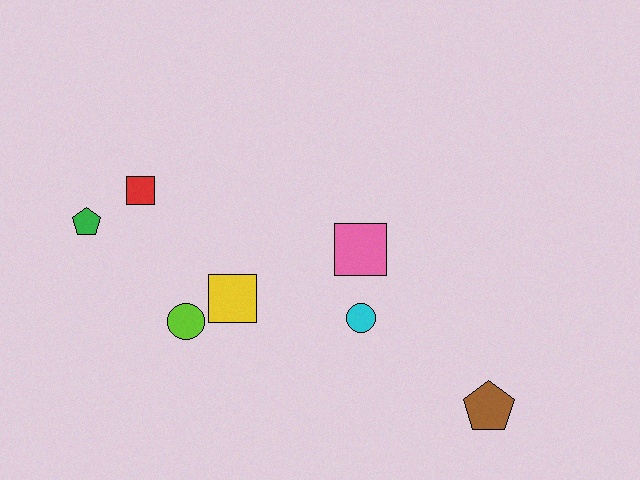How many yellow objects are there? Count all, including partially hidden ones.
There is 1 yellow object.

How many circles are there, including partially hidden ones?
There are 2 circles.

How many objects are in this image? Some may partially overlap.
There are 7 objects.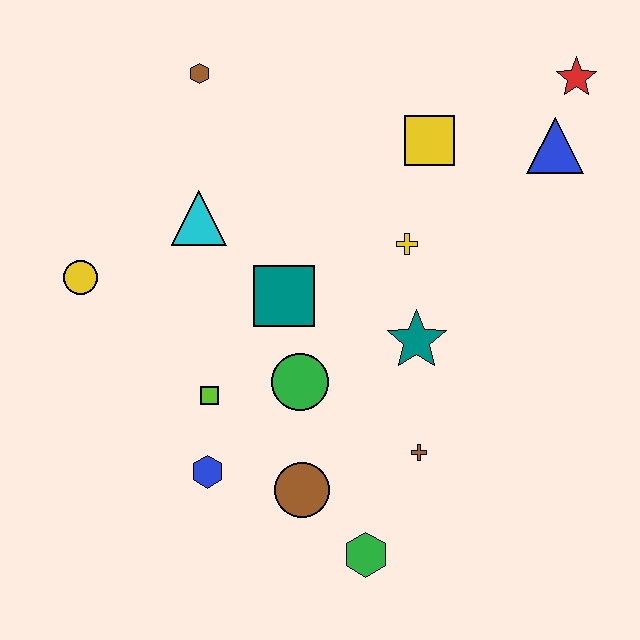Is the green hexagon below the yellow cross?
Yes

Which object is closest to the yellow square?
The yellow cross is closest to the yellow square.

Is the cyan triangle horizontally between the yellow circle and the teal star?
Yes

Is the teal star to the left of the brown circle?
No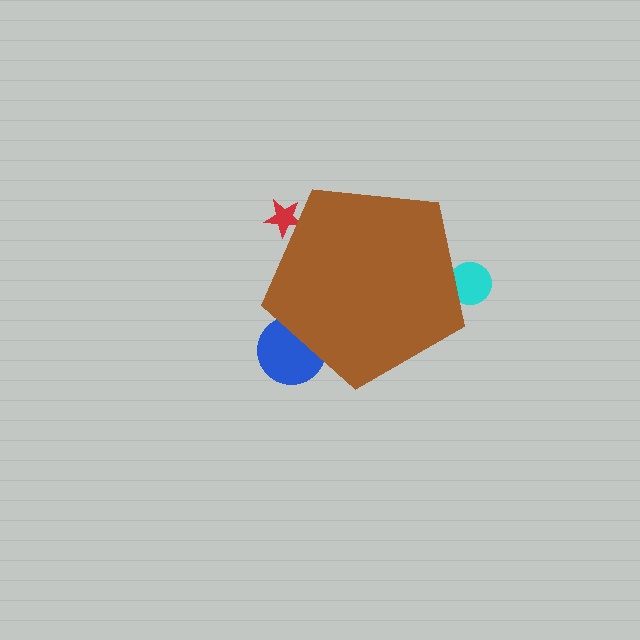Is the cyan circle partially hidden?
Yes, the cyan circle is partially hidden behind the brown pentagon.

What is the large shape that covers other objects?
A brown pentagon.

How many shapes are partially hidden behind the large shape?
3 shapes are partially hidden.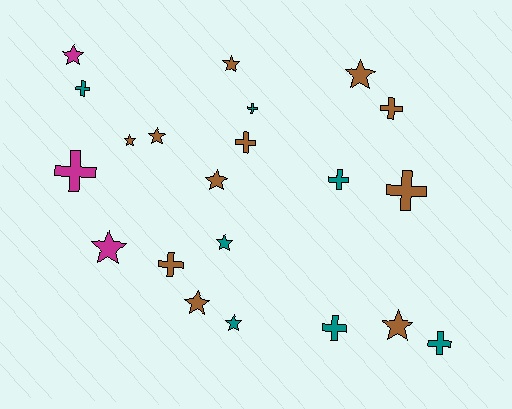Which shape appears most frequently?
Star, with 11 objects.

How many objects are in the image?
There are 21 objects.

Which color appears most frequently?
Brown, with 11 objects.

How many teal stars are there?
There are 2 teal stars.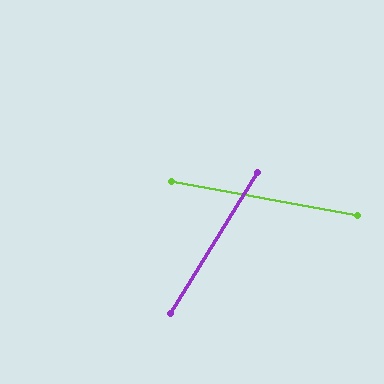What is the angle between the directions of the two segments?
Approximately 69 degrees.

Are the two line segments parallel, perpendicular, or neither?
Neither parallel nor perpendicular — they differ by about 69°.